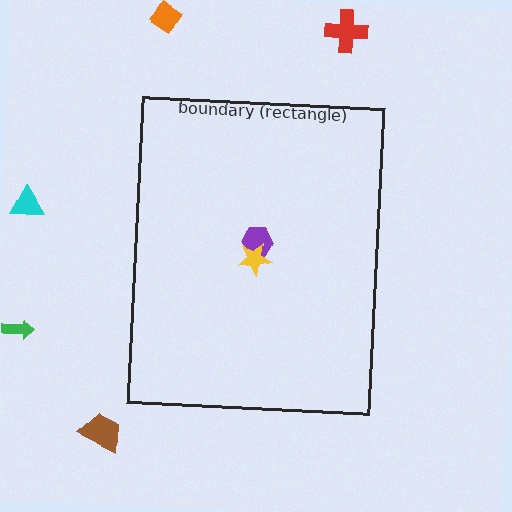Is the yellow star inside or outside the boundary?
Inside.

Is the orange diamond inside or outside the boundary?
Outside.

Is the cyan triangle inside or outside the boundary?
Outside.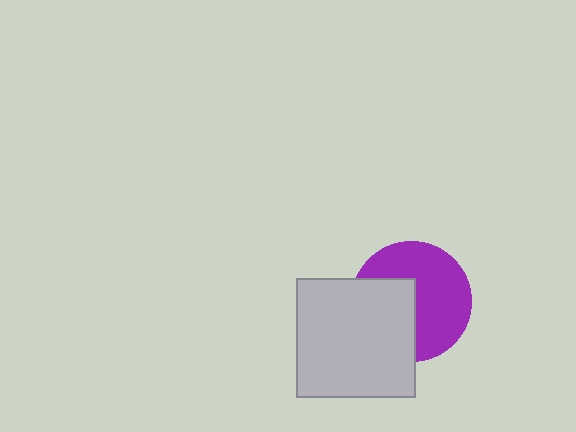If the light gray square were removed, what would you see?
You would see the complete purple circle.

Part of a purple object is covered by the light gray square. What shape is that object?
It is a circle.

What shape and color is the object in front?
The object in front is a light gray square.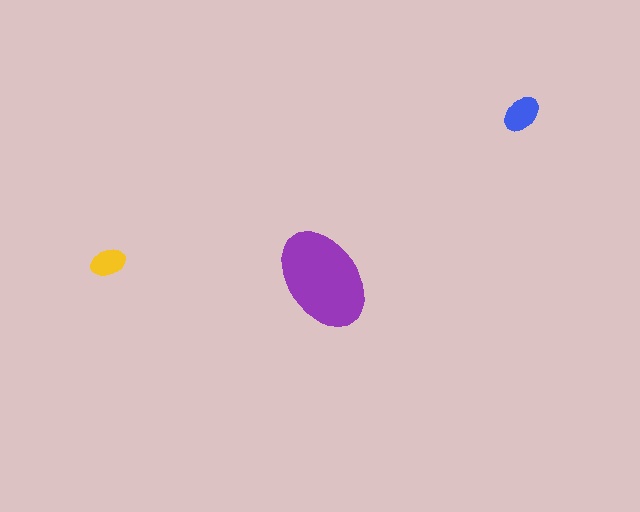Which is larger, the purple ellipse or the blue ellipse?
The purple one.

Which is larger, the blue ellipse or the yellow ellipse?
The blue one.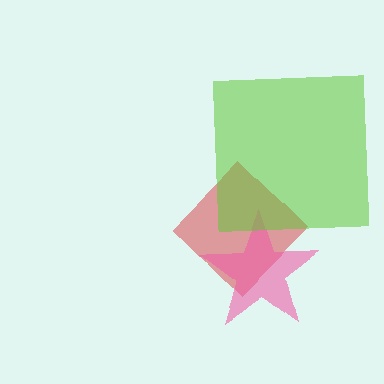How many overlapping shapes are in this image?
There are 3 overlapping shapes in the image.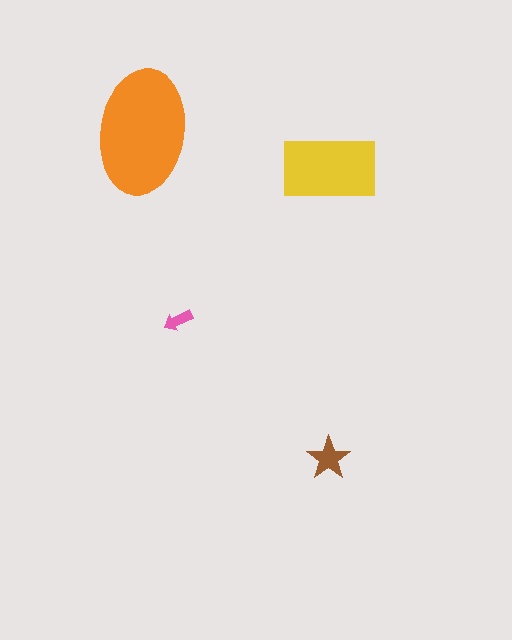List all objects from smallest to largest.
The pink arrow, the brown star, the yellow rectangle, the orange ellipse.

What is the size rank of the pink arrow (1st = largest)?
4th.